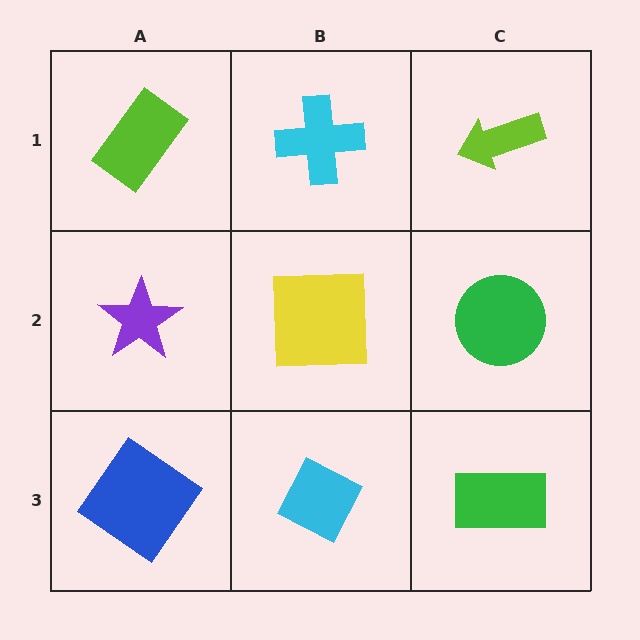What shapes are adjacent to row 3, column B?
A yellow square (row 2, column B), a blue diamond (row 3, column A), a green rectangle (row 3, column C).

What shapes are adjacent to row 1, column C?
A green circle (row 2, column C), a cyan cross (row 1, column B).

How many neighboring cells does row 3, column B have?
3.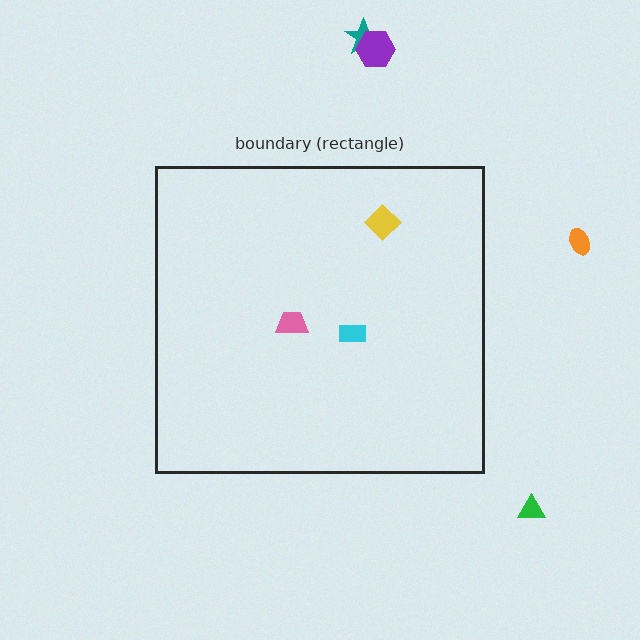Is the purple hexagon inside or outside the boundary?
Outside.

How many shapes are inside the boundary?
3 inside, 4 outside.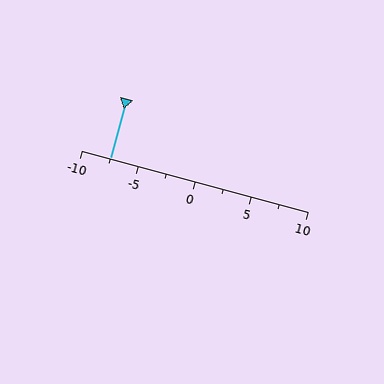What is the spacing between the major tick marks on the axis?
The major ticks are spaced 5 apart.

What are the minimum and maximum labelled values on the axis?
The axis runs from -10 to 10.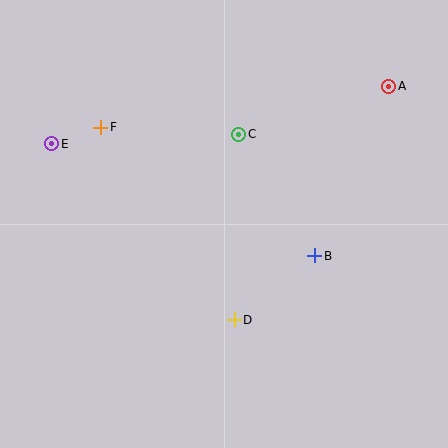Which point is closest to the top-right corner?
Point A is closest to the top-right corner.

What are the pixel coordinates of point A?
Point A is at (389, 86).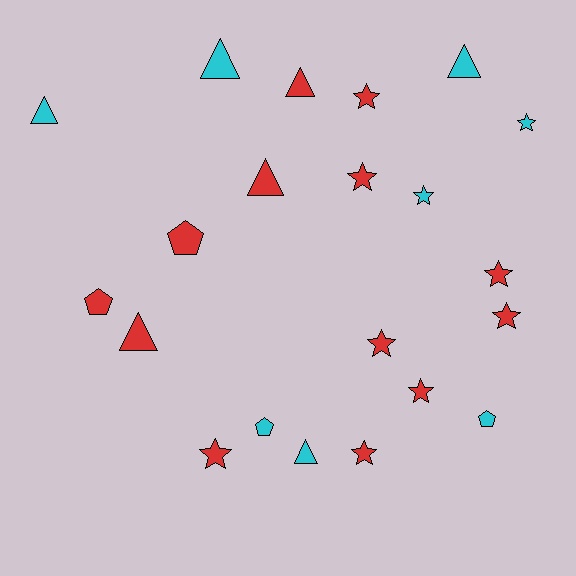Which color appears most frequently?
Red, with 13 objects.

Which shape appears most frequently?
Star, with 10 objects.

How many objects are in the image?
There are 21 objects.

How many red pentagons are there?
There are 2 red pentagons.